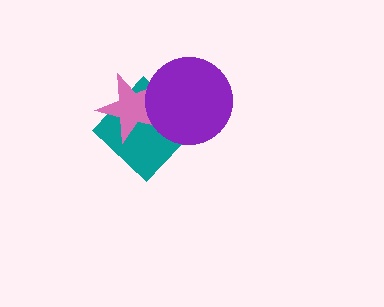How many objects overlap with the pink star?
2 objects overlap with the pink star.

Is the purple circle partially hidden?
No, no other shape covers it.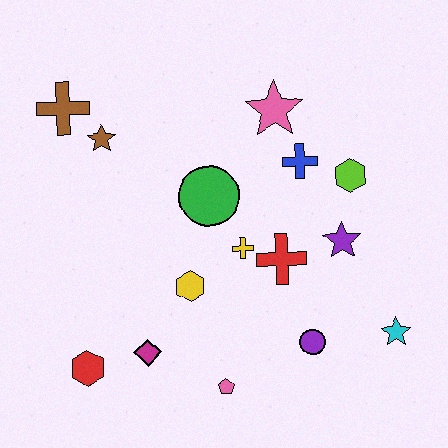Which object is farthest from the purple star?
The brown cross is farthest from the purple star.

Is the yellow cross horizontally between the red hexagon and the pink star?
Yes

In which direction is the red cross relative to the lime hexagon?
The red cross is below the lime hexagon.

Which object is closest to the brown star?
The brown cross is closest to the brown star.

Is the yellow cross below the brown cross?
Yes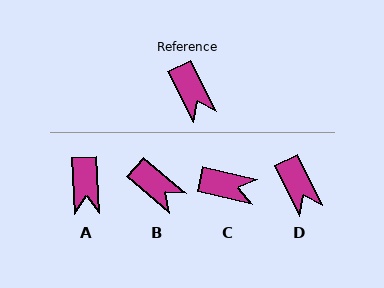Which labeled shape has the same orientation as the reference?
D.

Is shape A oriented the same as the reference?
No, it is off by about 24 degrees.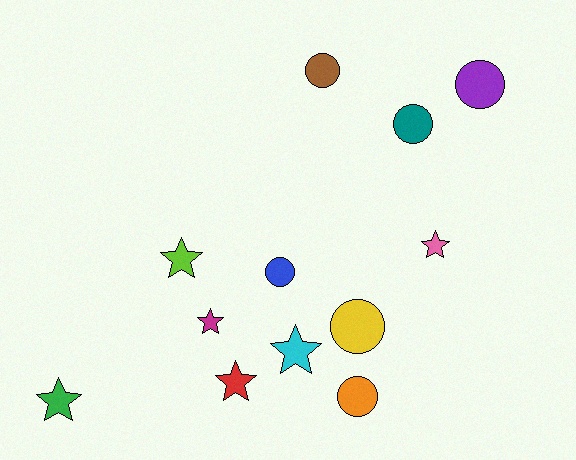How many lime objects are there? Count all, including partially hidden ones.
There is 1 lime object.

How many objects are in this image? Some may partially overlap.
There are 12 objects.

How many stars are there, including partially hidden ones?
There are 6 stars.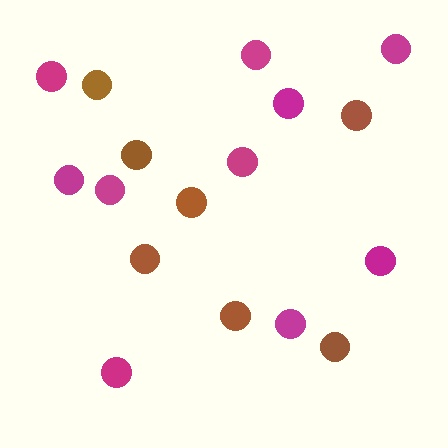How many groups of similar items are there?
There are 2 groups: one group of brown circles (7) and one group of magenta circles (10).